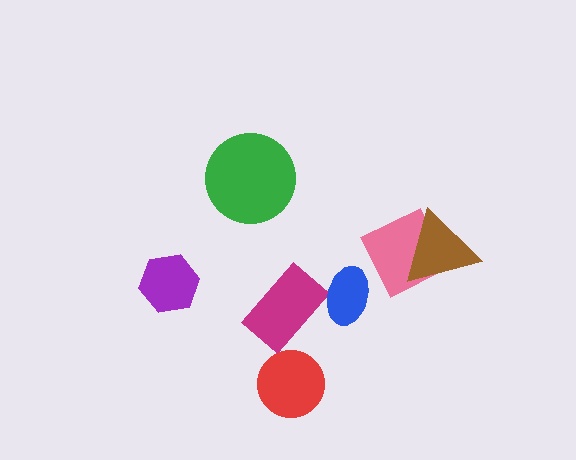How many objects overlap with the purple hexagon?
0 objects overlap with the purple hexagon.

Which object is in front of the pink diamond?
The brown triangle is in front of the pink diamond.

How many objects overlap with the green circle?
0 objects overlap with the green circle.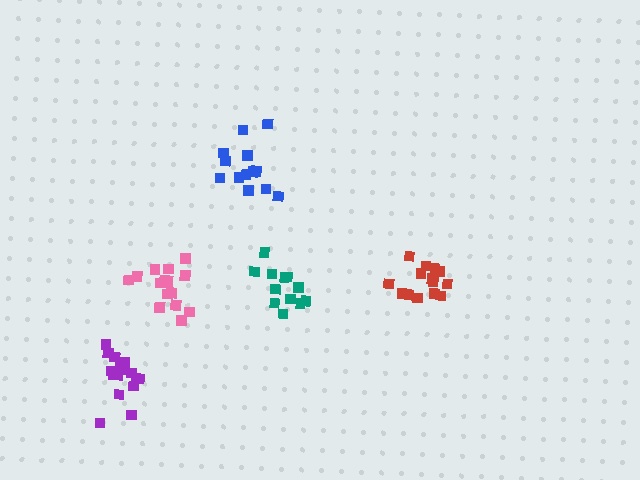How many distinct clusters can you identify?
There are 5 distinct clusters.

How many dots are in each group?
Group 1: 15 dots, Group 2: 15 dots, Group 3: 12 dots, Group 4: 16 dots, Group 5: 15 dots (73 total).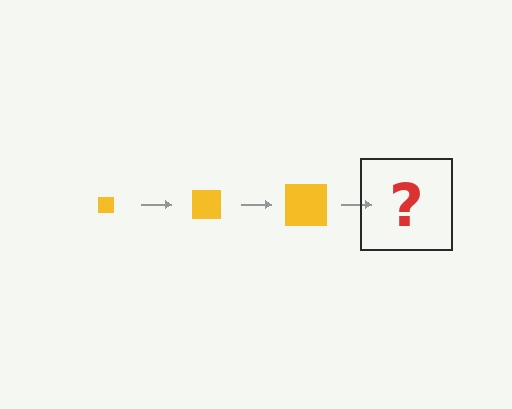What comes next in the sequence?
The next element should be a yellow square, larger than the previous one.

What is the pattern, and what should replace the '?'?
The pattern is that the square gets progressively larger each step. The '?' should be a yellow square, larger than the previous one.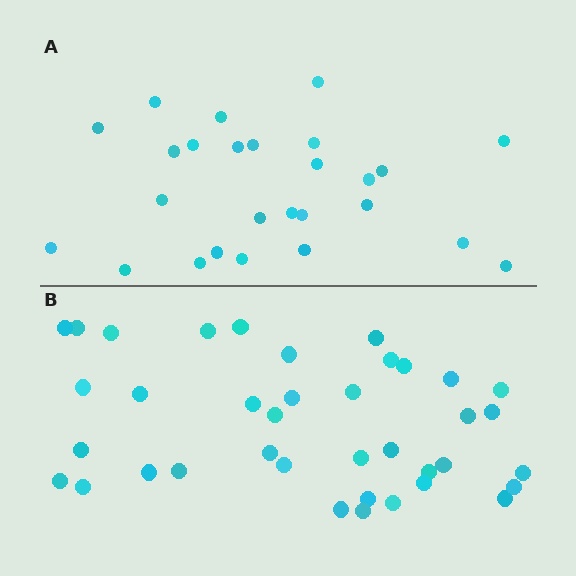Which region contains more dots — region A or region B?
Region B (the bottom region) has more dots.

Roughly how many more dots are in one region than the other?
Region B has roughly 12 or so more dots than region A.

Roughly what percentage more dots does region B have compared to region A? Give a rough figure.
About 45% more.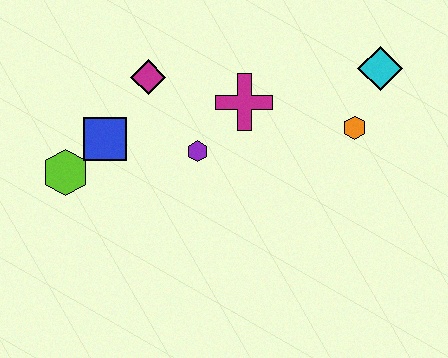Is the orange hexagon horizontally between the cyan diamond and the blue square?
Yes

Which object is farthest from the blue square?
The cyan diamond is farthest from the blue square.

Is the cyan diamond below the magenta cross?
No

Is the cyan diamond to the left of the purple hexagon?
No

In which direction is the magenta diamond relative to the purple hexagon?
The magenta diamond is above the purple hexagon.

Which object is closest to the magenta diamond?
The blue square is closest to the magenta diamond.